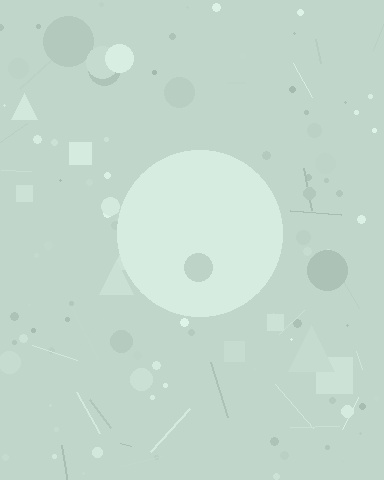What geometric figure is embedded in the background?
A circle is embedded in the background.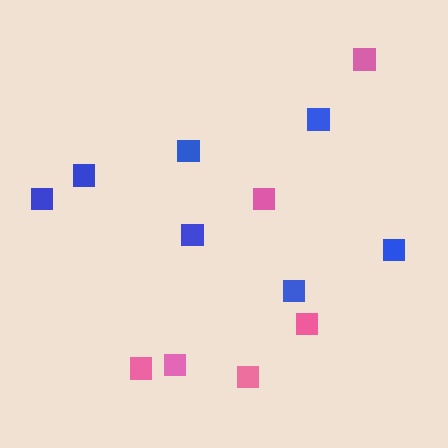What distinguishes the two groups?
There are 2 groups: one group of pink squares (6) and one group of blue squares (7).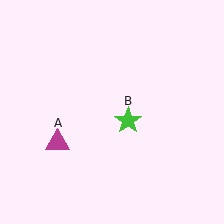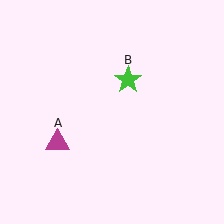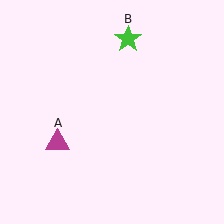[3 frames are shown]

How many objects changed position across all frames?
1 object changed position: green star (object B).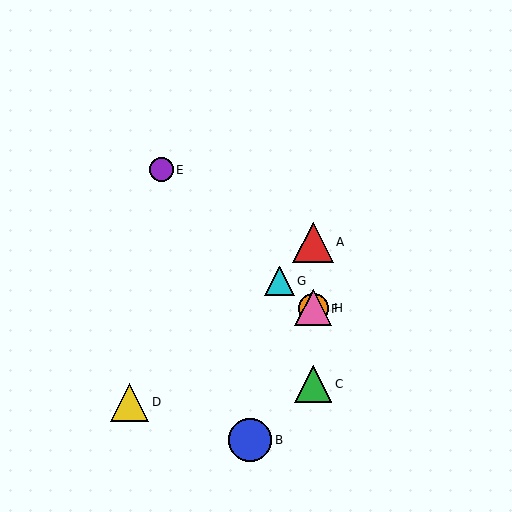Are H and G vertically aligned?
No, H is at x≈313 and G is at x≈279.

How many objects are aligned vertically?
4 objects (A, C, F, H) are aligned vertically.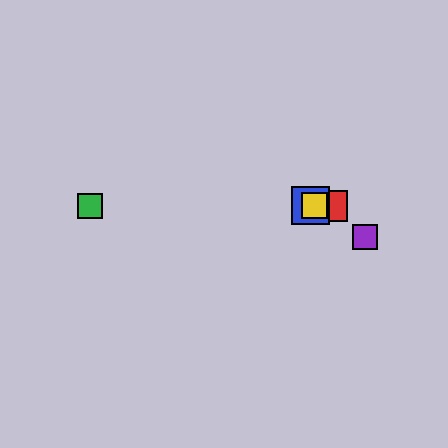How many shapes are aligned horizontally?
4 shapes (the red square, the blue square, the green square, the yellow square) are aligned horizontally.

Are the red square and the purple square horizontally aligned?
No, the red square is at y≈206 and the purple square is at y≈237.